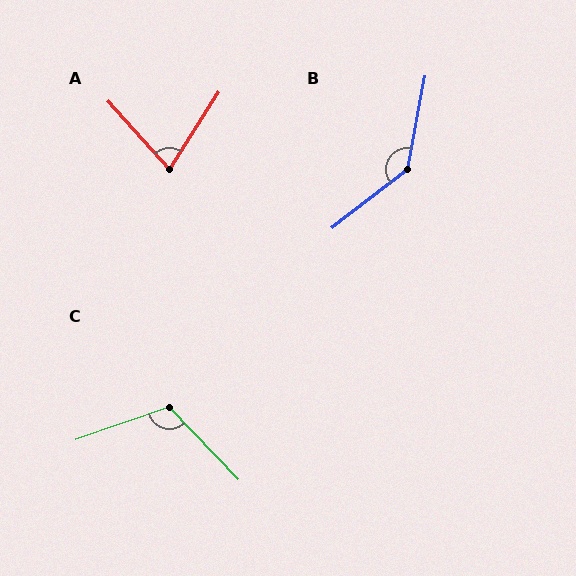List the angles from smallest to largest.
A (74°), C (115°), B (139°).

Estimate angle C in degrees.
Approximately 115 degrees.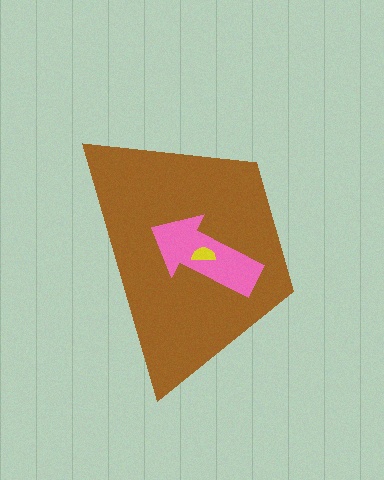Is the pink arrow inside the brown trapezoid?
Yes.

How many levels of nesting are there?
3.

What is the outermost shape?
The brown trapezoid.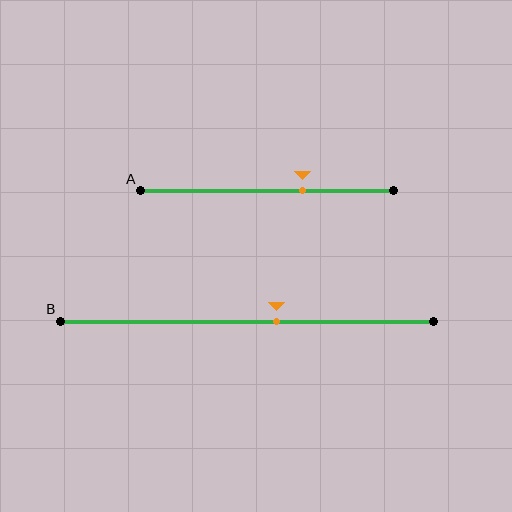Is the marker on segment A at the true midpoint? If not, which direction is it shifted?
No, the marker on segment A is shifted to the right by about 14% of the segment length.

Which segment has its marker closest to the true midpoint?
Segment B has its marker closest to the true midpoint.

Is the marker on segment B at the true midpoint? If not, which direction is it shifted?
No, the marker on segment B is shifted to the right by about 8% of the segment length.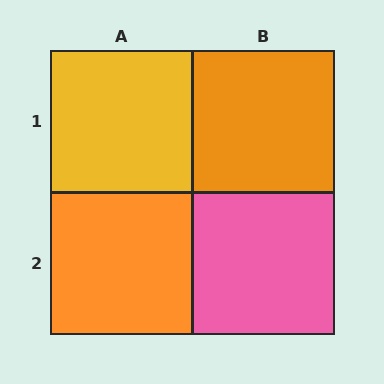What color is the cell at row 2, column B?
Pink.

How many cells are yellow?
1 cell is yellow.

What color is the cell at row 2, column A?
Orange.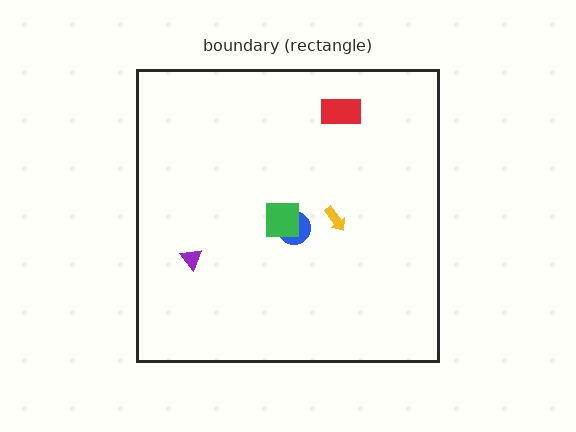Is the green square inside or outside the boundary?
Inside.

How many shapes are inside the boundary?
5 inside, 0 outside.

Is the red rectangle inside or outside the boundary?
Inside.